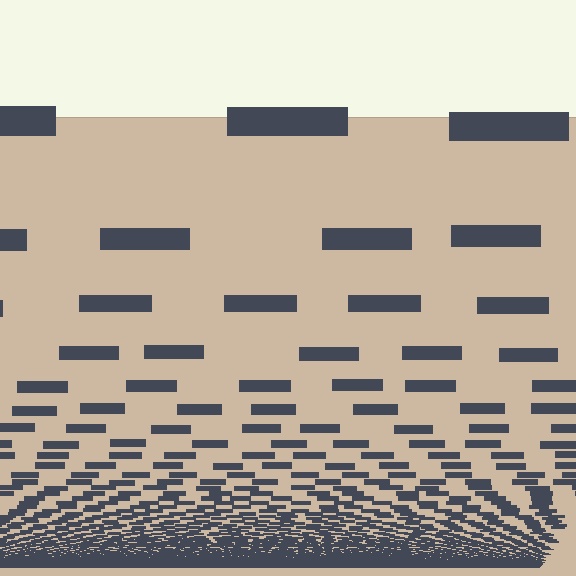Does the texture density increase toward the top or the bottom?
Density increases toward the bottom.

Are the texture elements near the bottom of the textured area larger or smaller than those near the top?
Smaller. The gradient is inverted — elements near the bottom are smaller and denser.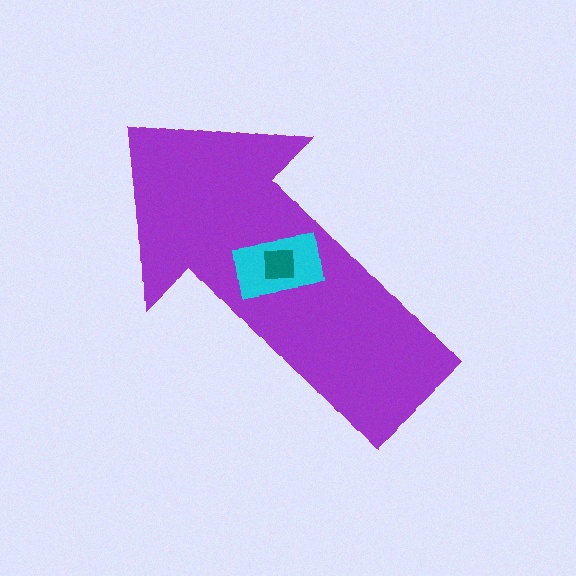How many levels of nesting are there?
3.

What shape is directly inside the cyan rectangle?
The teal square.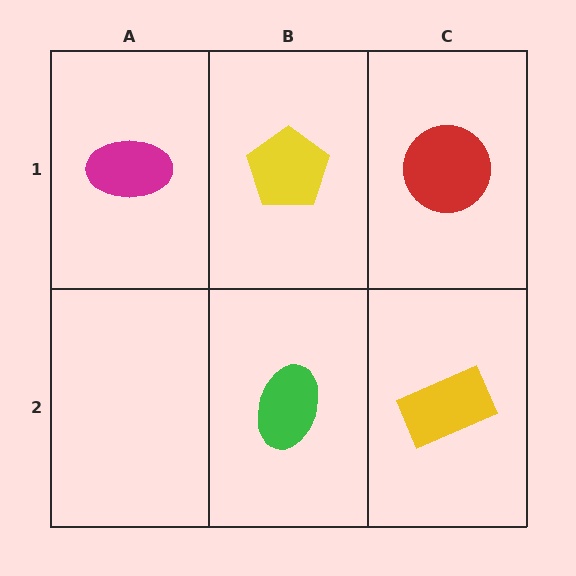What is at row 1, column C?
A red circle.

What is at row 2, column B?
A green ellipse.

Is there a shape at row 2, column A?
No, that cell is empty.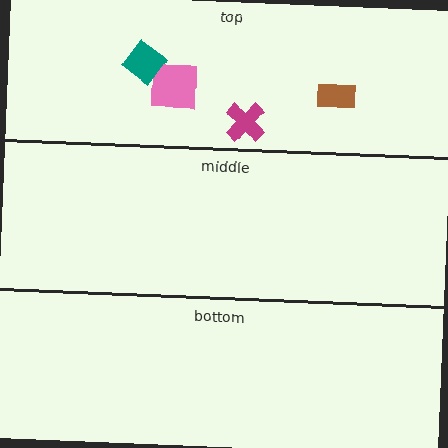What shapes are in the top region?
The magenta cross, the pink square, the teal diamond, the brown rectangle.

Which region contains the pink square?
The top region.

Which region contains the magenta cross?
The top region.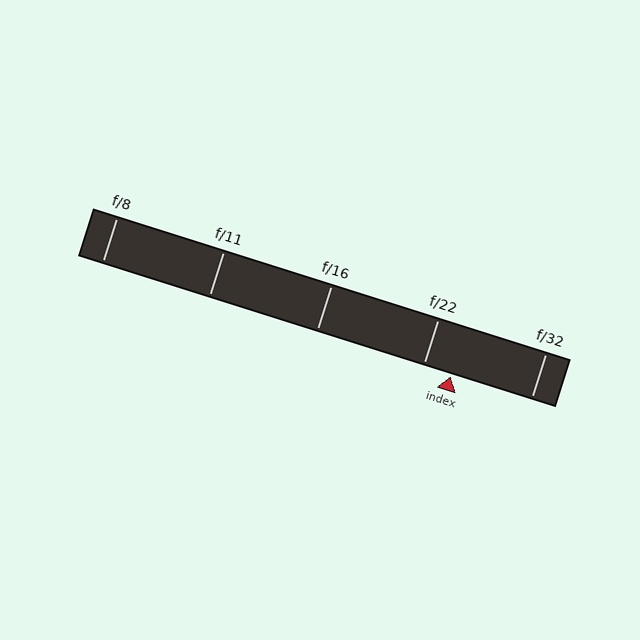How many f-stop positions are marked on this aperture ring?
There are 5 f-stop positions marked.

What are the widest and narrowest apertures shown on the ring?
The widest aperture shown is f/8 and the narrowest is f/32.